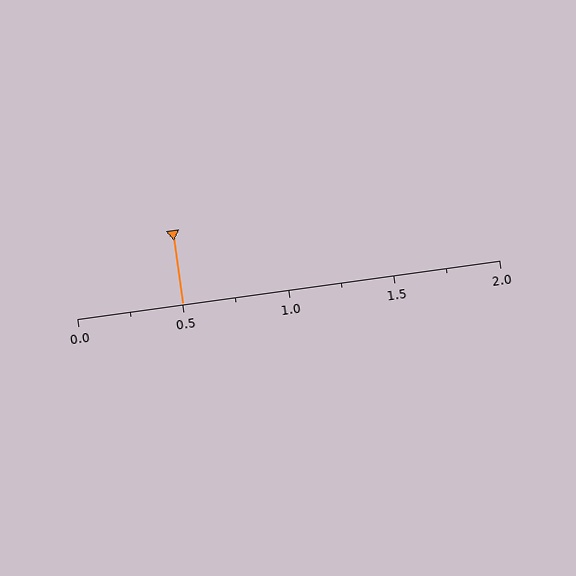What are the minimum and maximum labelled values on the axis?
The axis runs from 0.0 to 2.0.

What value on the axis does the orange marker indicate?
The marker indicates approximately 0.5.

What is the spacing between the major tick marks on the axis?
The major ticks are spaced 0.5 apart.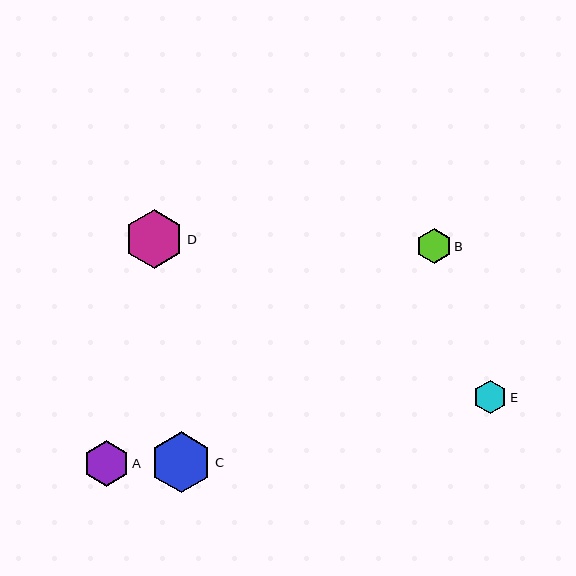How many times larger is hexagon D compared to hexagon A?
Hexagon D is approximately 1.3 times the size of hexagon A.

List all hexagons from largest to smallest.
From largest to smallest: C, D, A, B, E.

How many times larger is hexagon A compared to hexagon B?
Hexagon A is approximately 1.3 times the size of hexagon B.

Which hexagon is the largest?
Hexagon C is the largest with a size of approximately 61 pixels.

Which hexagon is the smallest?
Hexagon E is the smallest with a size of approximately 34 pixels.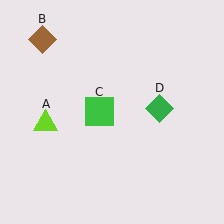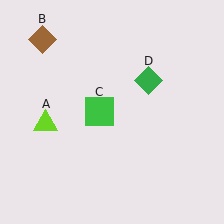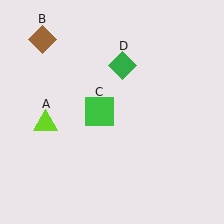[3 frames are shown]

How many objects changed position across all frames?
1 object changed position: green diamond (object D).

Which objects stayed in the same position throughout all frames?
Lime triangle (object A) and brown diamond (object B) and green square (object C) remained stationary.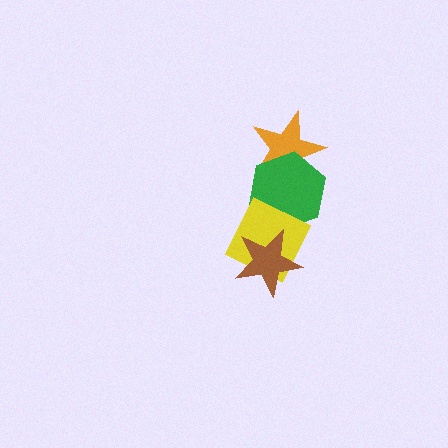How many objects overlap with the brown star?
1 object overlaps with the brown star.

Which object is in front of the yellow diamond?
The brown star is in front of the yellow diamond.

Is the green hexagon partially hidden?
Yes, it is partially covered by another shape.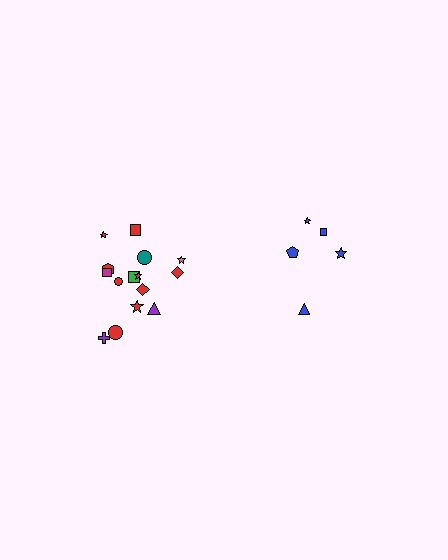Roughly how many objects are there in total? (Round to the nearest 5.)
Roughly 20 objects in total.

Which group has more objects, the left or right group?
The left group.